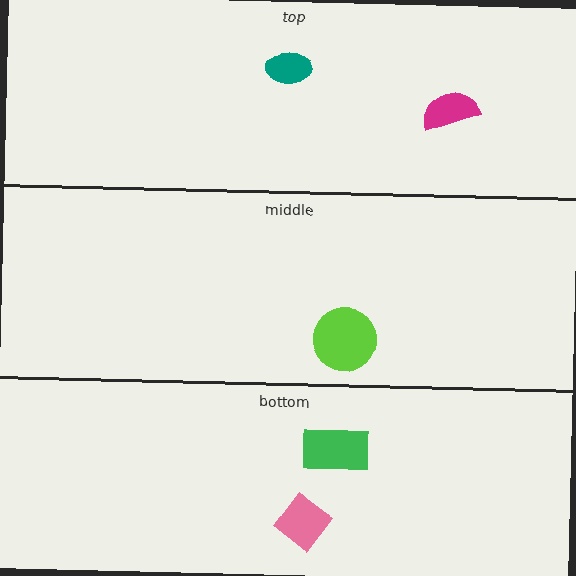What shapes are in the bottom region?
The pink diamond, the green rectangle.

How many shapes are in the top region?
2.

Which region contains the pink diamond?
The bottom region.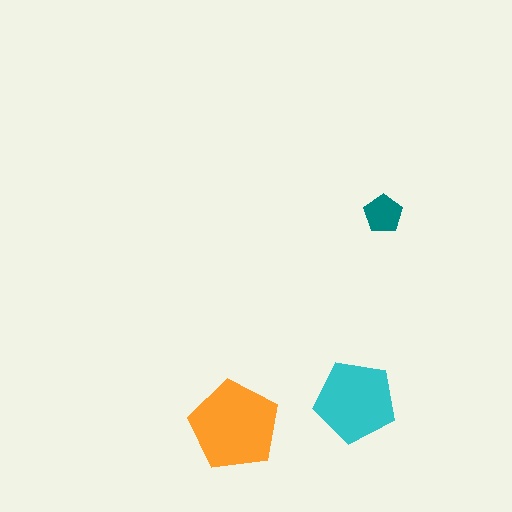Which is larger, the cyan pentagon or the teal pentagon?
The cyan one.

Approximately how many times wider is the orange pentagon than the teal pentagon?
About 2.5 times wider.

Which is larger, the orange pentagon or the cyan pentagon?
The orange one.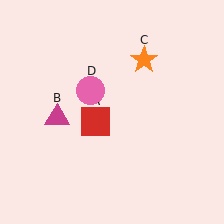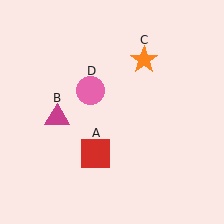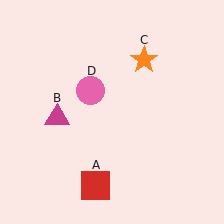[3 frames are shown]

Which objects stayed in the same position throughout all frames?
Magenta triangle (object B) and orange star (object C) and pink circle (object D) remained stationary.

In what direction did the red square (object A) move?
The red square (object A) moved down.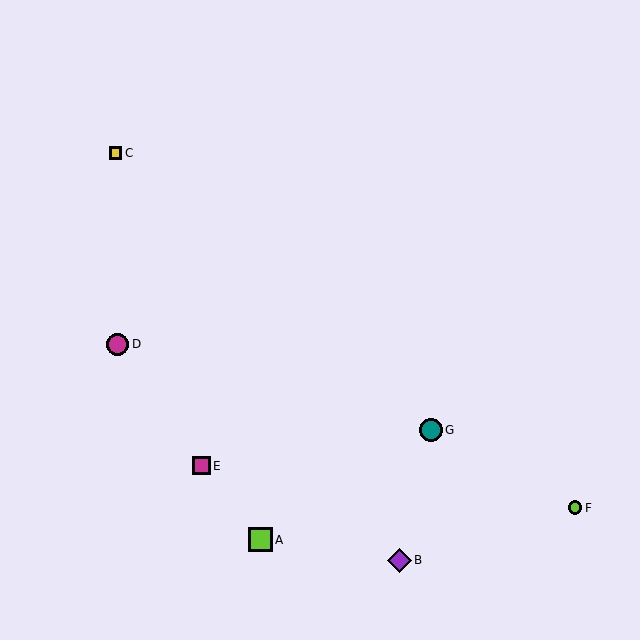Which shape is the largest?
The lime square (labeled A) is the largest.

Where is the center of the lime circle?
The center of the lime circle is at (575, 508).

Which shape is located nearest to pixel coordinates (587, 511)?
The lime circle (labeled F) at (575, 508) is nearest to that location.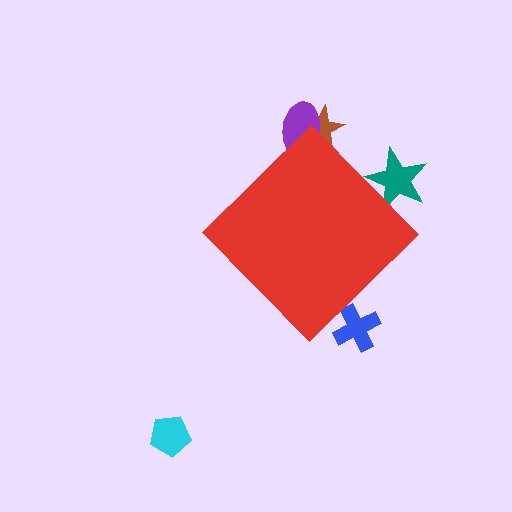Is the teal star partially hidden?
Yes, the teal star is partially hidden behind the red diamond.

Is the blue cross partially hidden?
Yes, the blue cross is partially hidden behind the red diamond.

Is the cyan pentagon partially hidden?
No, the cyan pentagon is fully visible.